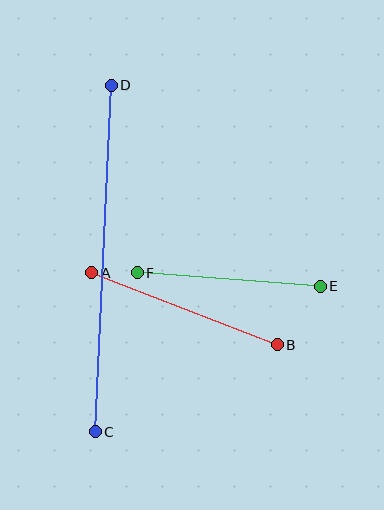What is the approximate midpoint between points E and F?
The midpoint is at approximately (229, 279) pixels.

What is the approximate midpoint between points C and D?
The midpoint is at approximately (103, 259) pixels.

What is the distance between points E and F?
The distance is approximately 184 pixels.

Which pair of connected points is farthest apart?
Points C and D are farthest apart.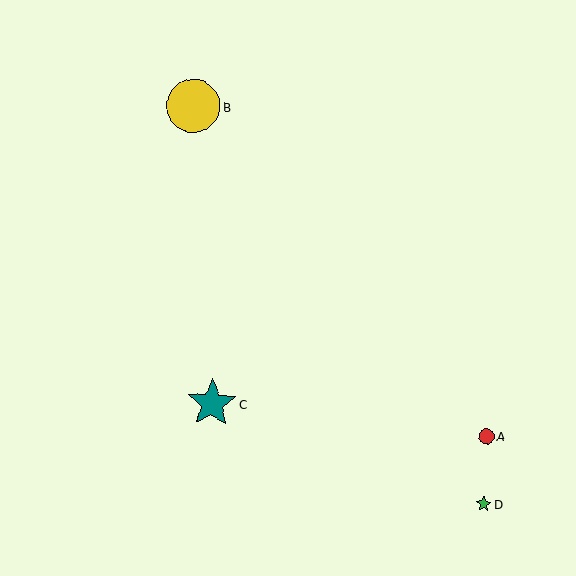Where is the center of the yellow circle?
The center of the yellow circle is at (193, 106).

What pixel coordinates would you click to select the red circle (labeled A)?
Click at (486, 437) to select the red circle A.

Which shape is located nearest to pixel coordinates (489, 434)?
The red circle (labeled A) at (486, 437) is nearest to that location.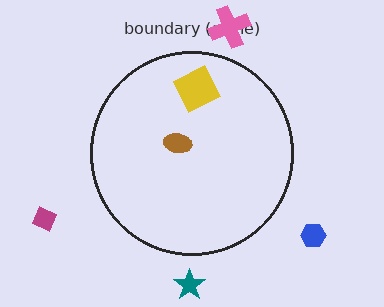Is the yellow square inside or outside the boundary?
Inside.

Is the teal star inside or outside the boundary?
Outside.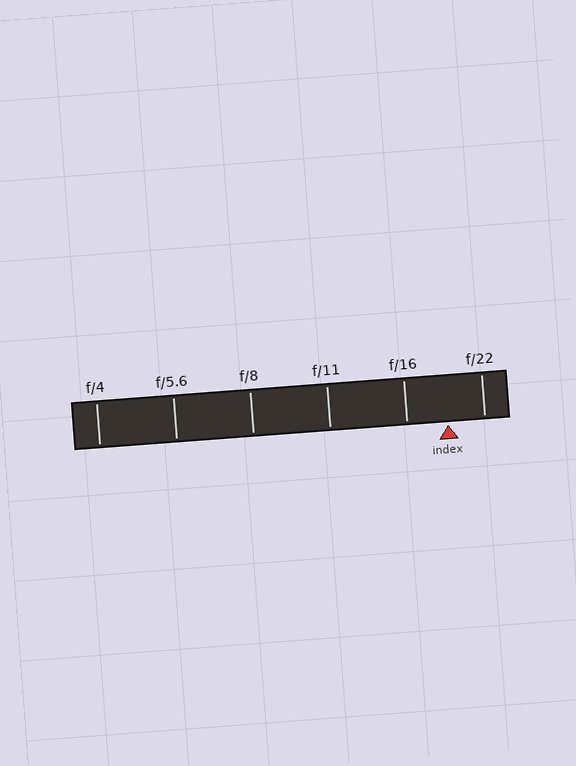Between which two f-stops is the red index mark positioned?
The index mark is between f/16 and f/22.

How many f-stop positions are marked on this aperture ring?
There are 6 f-stop positions marked.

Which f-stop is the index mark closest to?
The index mark is closest to f/22.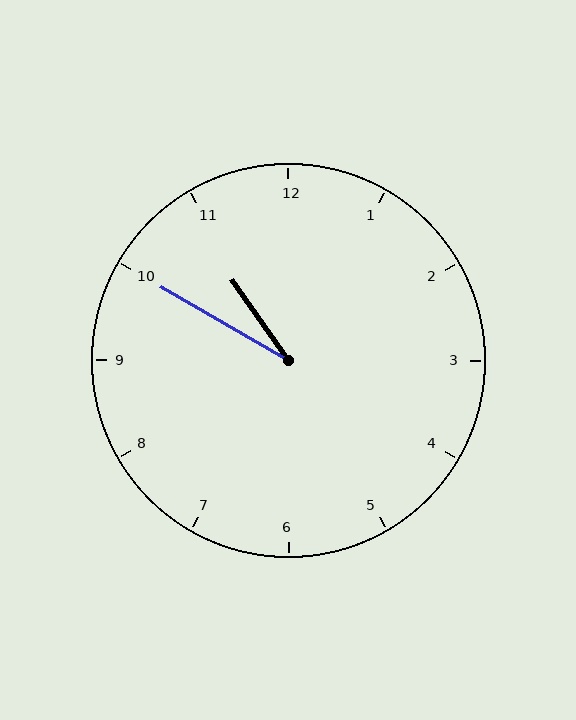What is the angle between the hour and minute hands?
Approximately 25 degrees.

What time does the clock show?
10:50.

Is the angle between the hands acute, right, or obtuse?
It is acute.